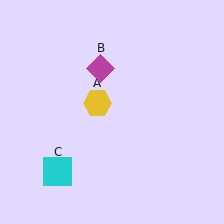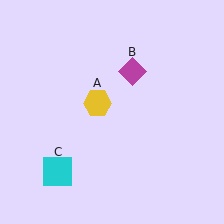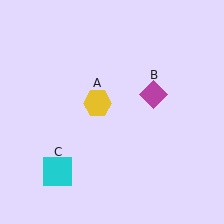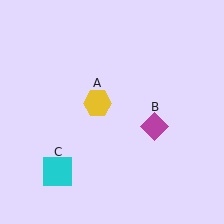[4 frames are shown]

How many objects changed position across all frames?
1 object changed position: magenta diamond (object B).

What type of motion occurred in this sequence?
The magenta diamond (object B) rotated clockwise around the center of the scene.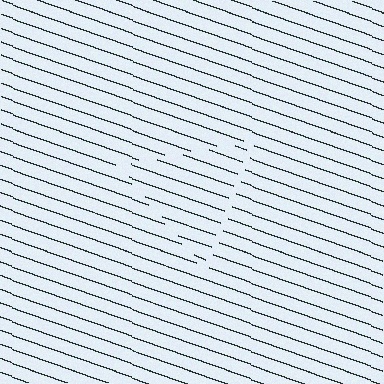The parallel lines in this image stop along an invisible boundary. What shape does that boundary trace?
An illusory triangle. The interior of the shape contains the same grating, shifted by half a period — the contour is defined by the phase discontinuity where line-ends from the inner and outer gratings abut.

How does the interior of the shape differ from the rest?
The interior of the shape contains the same grating, shifted by half a period — the contour is defined by the phase discontinuity where line-ends from the inner and outer gratings abut.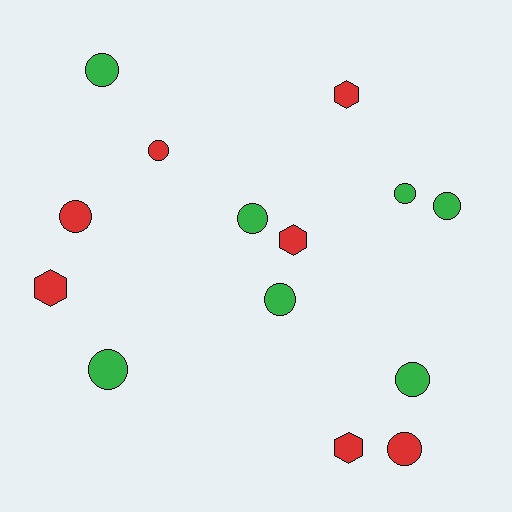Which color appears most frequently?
Green, with 7 objects.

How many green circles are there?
There are 7 green circles.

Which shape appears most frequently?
Circle, with 10 objects.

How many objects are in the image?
There are 14 objects.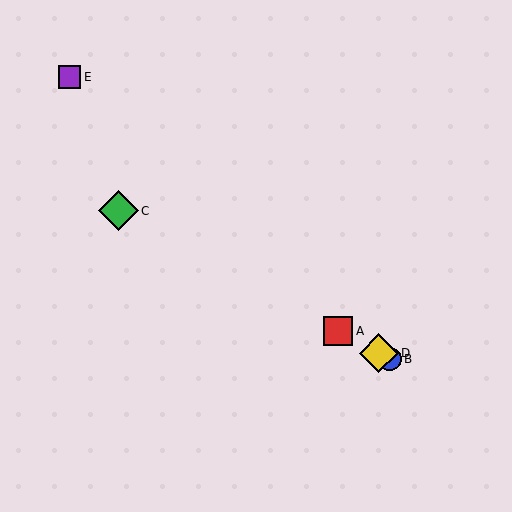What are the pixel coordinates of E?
Object E is at (70, 77).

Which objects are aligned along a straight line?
Objects A, B, C, D are aligned along a straight line.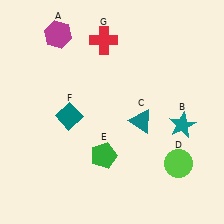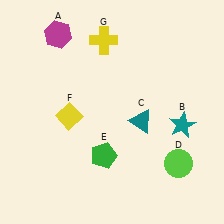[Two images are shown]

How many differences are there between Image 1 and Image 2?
There are 2 differences between the two images.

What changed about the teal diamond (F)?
In Image 1, F is teal. In Image 2, it changed to yellow.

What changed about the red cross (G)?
In Image 1, G is red. In Image 2, it changed to yellow.